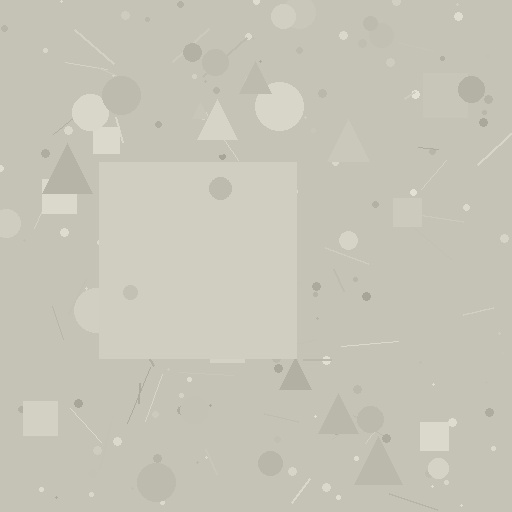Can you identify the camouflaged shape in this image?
The camouflaged shape is a square.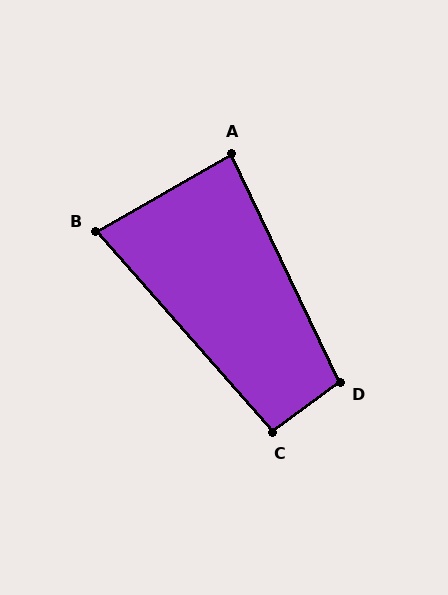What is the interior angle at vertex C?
Approximately 94 degrees (approximately right).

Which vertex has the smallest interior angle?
B, at approximately 79 degrees.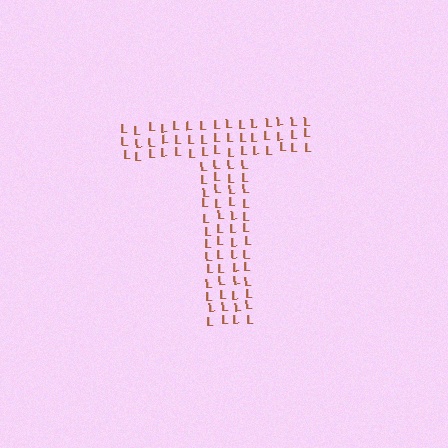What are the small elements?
The small elements are letter L's.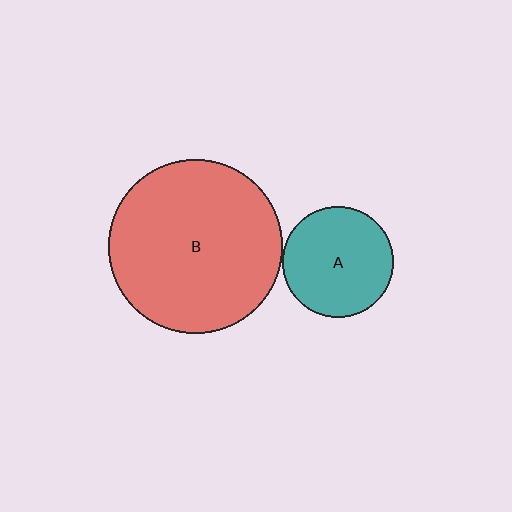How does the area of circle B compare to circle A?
Approximately 2.4 times.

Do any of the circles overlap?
No, none of the circles overlap.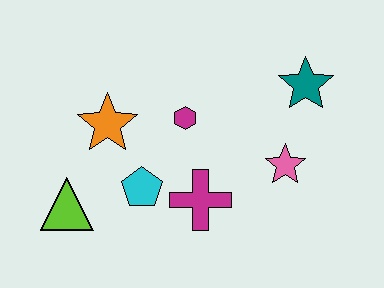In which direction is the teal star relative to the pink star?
The teal star is above the pink star.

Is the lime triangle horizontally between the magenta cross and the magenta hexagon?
No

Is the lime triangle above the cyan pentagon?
No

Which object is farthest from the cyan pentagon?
The teal star is farthest from the cyan pentagon.